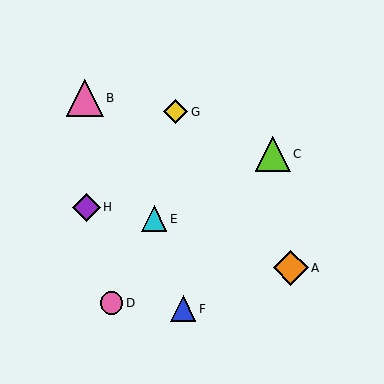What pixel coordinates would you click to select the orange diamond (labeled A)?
Click at (291, 268) to select the orange diamond A.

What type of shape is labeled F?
Shape F is a blue triangle.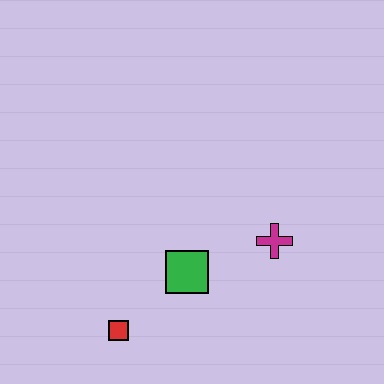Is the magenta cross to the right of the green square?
Yes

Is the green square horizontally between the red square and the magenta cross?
Yes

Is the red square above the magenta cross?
No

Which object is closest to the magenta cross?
The green square is closest to the magenta cross.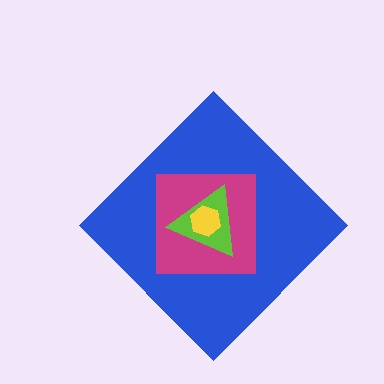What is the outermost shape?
The blue diamond.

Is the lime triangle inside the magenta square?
Yes.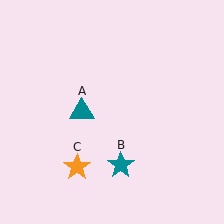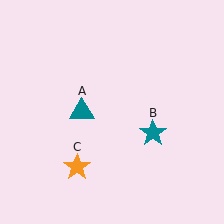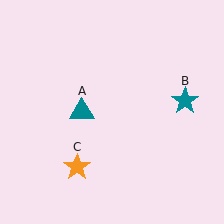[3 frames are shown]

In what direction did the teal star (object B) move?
The teal star (object B) moved up and to the right.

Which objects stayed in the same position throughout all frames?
Teal triangle (object A) and orange star (object C) remained stationary.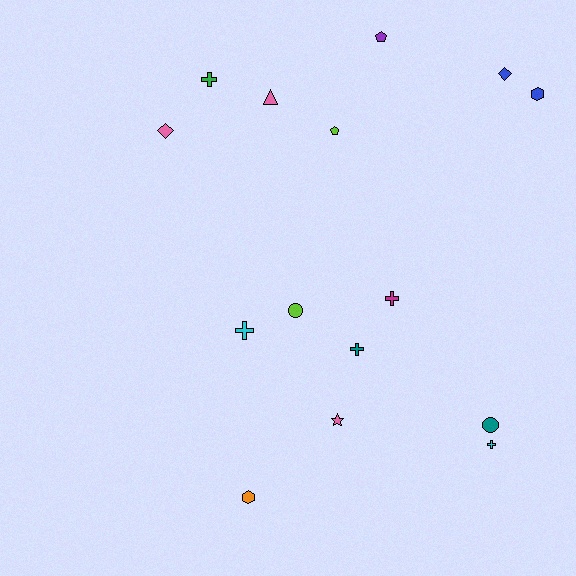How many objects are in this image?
There are 15 objects.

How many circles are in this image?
There are 2 circles.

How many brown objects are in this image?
There are no brown objects.